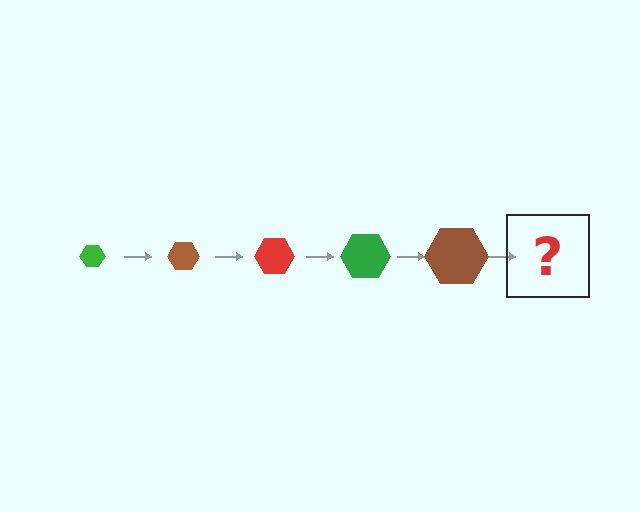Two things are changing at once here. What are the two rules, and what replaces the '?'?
The two rules are that the hexagon grows larger each step and the color cycles through green, brown, and red. The '?' should be a red hexagon, larger than the previous one.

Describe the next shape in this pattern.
It should be a red hexagon, larger than the previous one.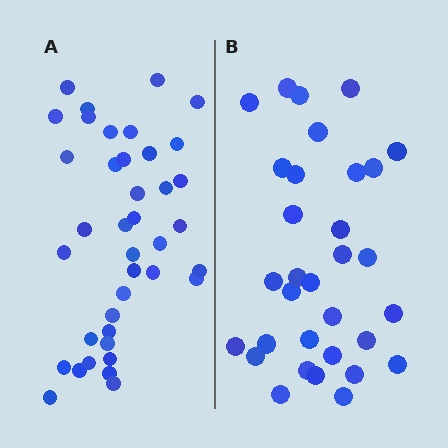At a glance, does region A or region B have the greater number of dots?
Region A (the left region) has more dots.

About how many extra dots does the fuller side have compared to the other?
Region A has roughly 8 or so more dots than region B.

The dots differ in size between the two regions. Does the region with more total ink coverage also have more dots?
No. Region B has more total ink coverage because its dots are larger, but region A actually contains more individual dots. Total area can be misleading — the number of items is what matters here.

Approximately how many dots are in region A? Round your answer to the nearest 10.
About 40 dots. (The exact count is 39, which rounds to 40.)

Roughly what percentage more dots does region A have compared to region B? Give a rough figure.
About 20% more.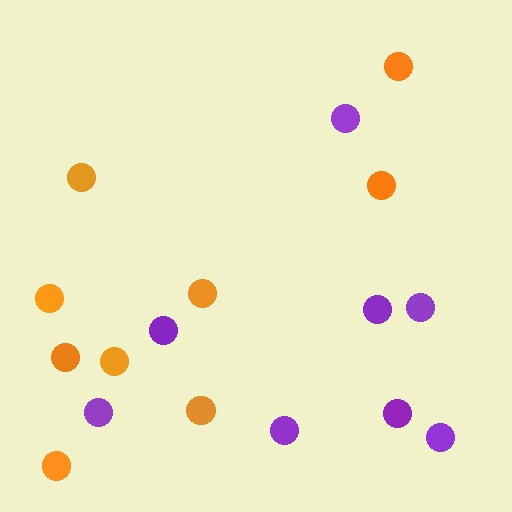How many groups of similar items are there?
There are 2 groups: one group of orange circles (9) and one group of purple circles (8).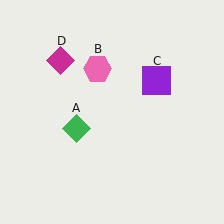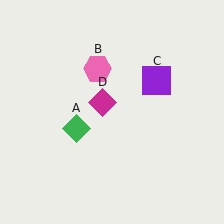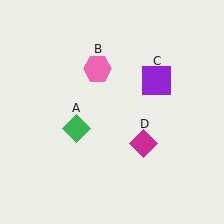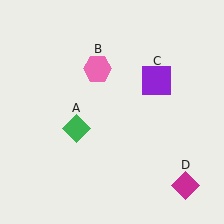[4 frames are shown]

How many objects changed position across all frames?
1 object changed position: magenta diamond (object D).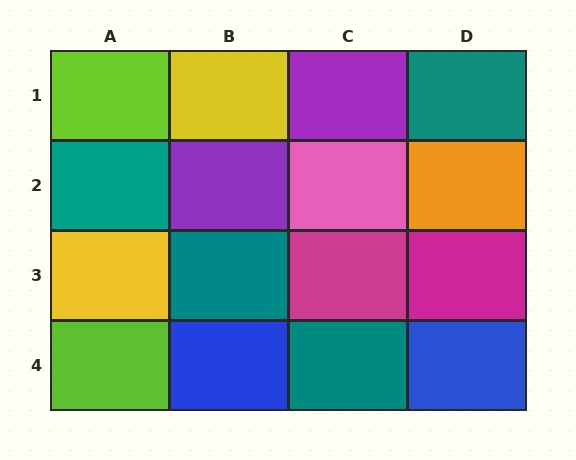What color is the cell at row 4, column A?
Lime.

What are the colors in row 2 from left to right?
Teal, purple, pink, orange.